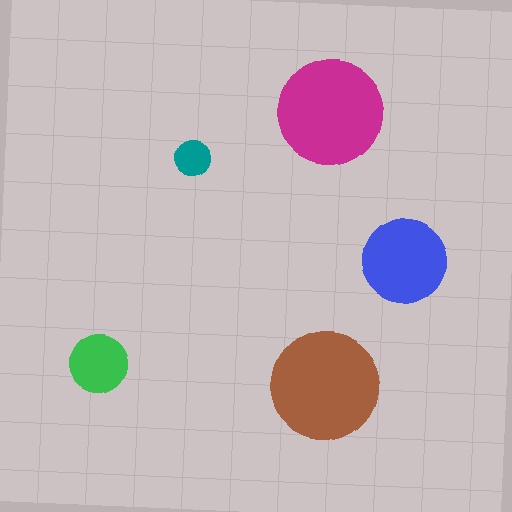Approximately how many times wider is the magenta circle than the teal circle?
About 3 times wider.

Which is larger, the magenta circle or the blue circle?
The magenta one.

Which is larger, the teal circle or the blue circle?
The blue one.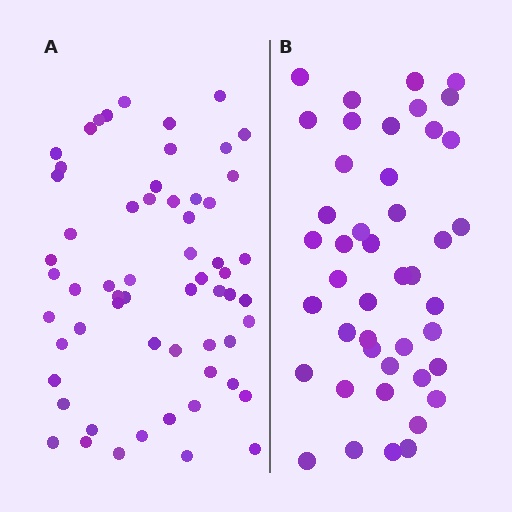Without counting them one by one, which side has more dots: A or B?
Region A (the left region) has more dots.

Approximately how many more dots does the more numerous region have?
Region A has approximately 15 more dots than region B.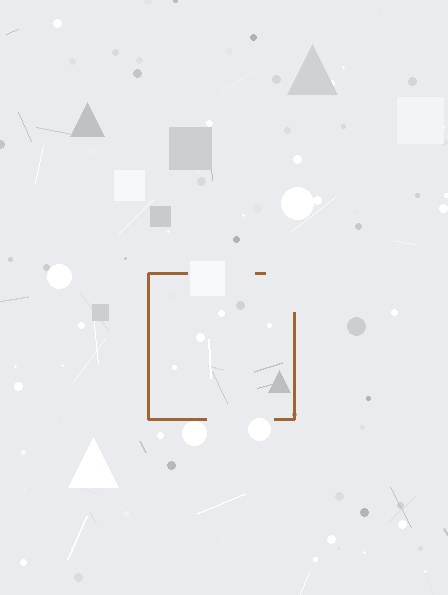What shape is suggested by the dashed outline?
The dashed outline suggests a square.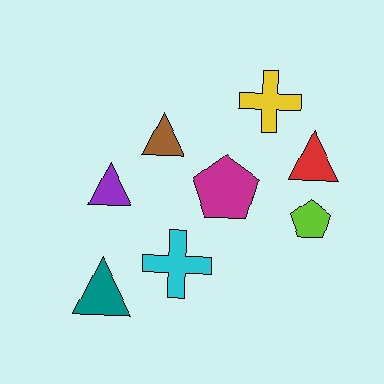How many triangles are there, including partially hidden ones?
There are 4 triangles.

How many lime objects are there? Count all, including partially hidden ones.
There is 1 lime object.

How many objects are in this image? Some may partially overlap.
There are 8 objects.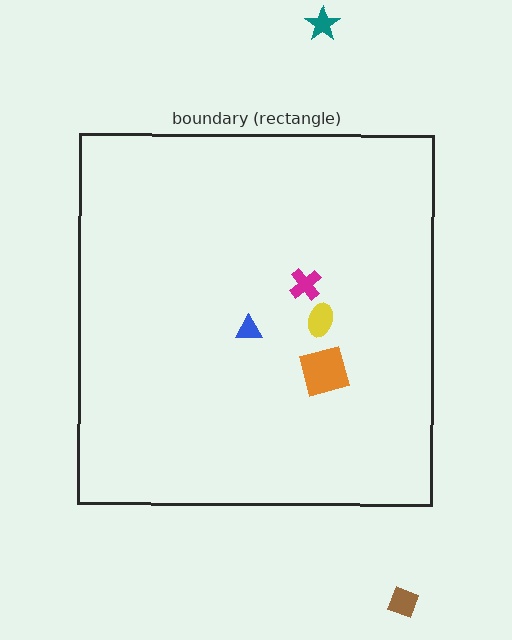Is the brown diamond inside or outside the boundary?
Outside.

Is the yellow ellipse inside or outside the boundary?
Inside.